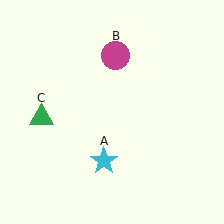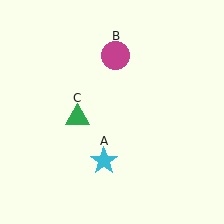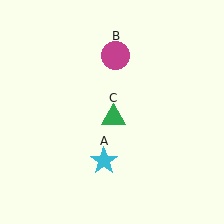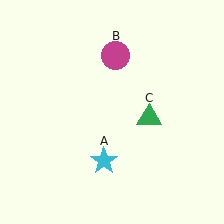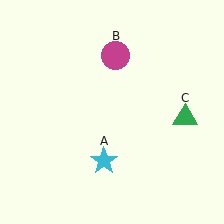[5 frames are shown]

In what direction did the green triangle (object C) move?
The green triangle (object C) moved right.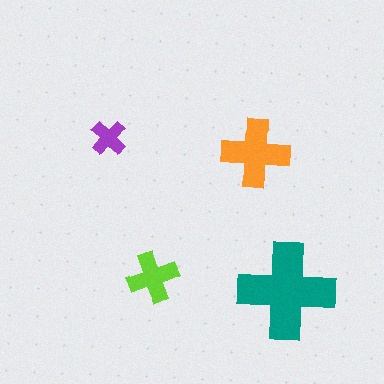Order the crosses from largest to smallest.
the teal one, the orange one, the lime one, the purple one.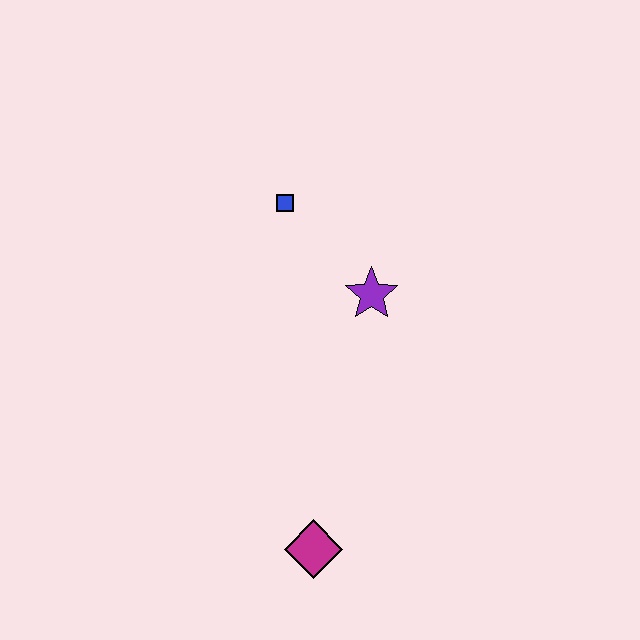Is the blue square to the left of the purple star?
Yes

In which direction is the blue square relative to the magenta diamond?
The blue square is above the magenta diamond.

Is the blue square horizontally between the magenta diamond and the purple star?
No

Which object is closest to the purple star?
The blue square is closest to the purple star.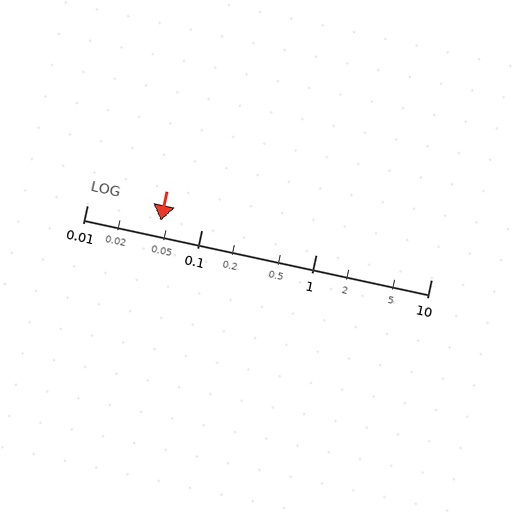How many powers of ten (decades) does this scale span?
The scale spans 3 decades, from 0.01 to 10.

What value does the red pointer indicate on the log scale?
The pointer indicates approximately 0.044.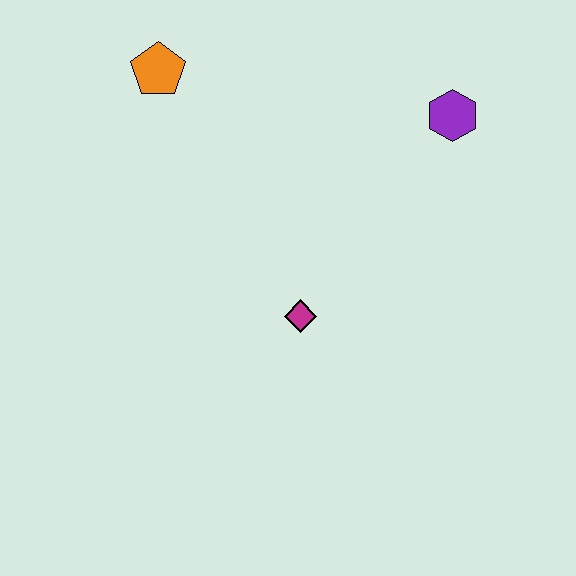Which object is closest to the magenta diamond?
The purple hexagon is closest to the magenta diamond.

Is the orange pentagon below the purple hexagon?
No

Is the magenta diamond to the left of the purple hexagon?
Yes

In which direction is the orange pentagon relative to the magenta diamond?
The orange pentagon is above the magenta diamond.